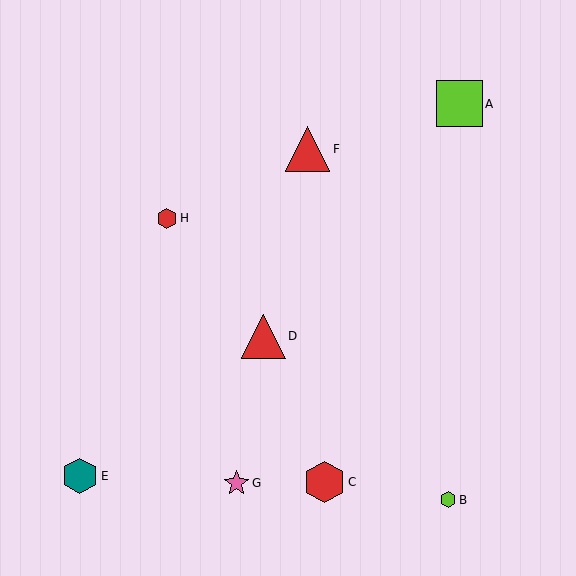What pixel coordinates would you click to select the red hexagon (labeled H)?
Click at (167, 218) to select the red hexagon H.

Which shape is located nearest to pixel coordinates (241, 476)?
The pink star (labeled G) at (236, 483) is nearest to that location.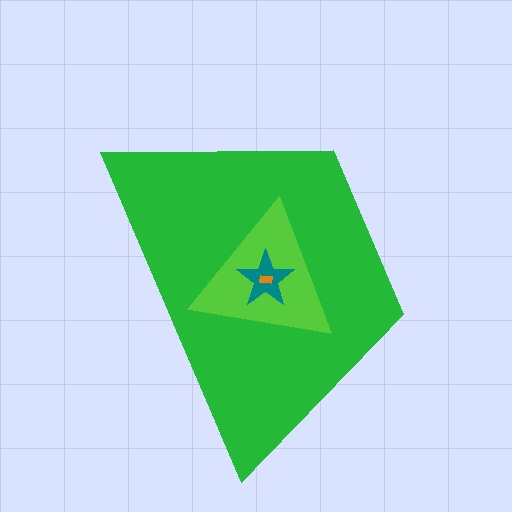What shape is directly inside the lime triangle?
The teal star.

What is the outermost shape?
The green trapezoid.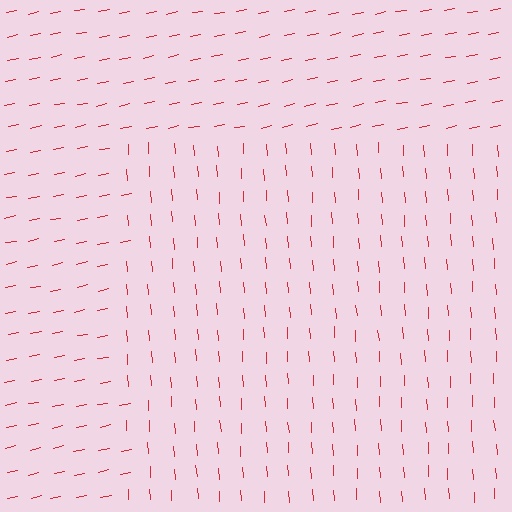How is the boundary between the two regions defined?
The boundary is defined purely by a change in line orientation (approximately 82 degrees difference). All lines are the same color and thickness.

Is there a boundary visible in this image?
Yes, there is a texture boundary formed by a change in line orientation.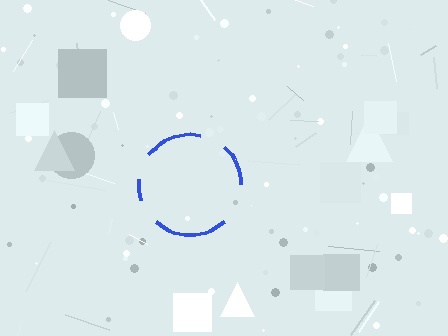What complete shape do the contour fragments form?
The contour fragments form a circle.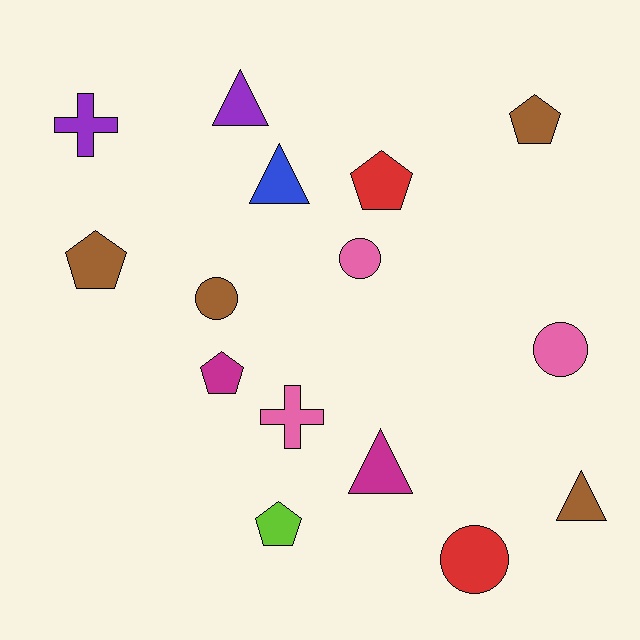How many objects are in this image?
There are 15 objects.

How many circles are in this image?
There are 4 circles.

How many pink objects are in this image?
There are 3 pink objects.